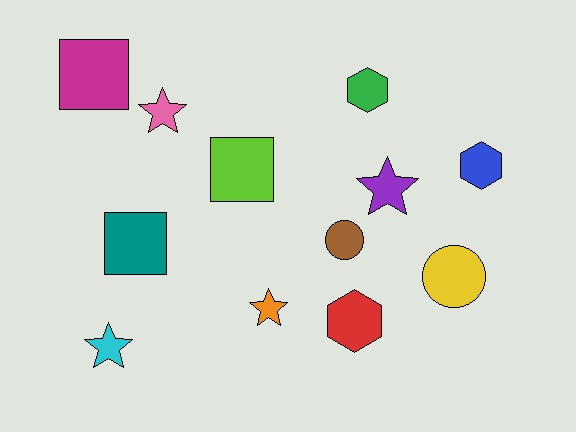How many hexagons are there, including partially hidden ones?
There are 3 hexagons.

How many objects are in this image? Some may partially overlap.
There are 12 objects.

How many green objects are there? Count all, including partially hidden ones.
There is 1 green object.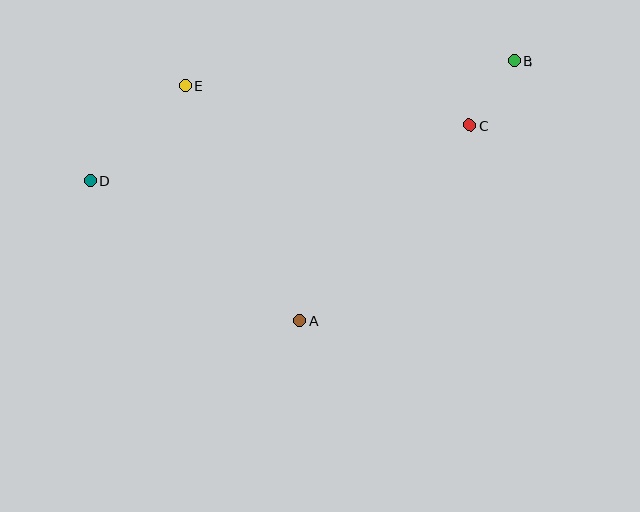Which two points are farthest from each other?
Points B and D are farthest from each other.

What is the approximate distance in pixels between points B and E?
The distance between B and E is approximately 330 pixels.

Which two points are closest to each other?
Points B and C are closest to each other.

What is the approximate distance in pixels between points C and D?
The distance between C and D is approximately 383 pixels.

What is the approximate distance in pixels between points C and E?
The distance between C and E is approximately 287 pixels.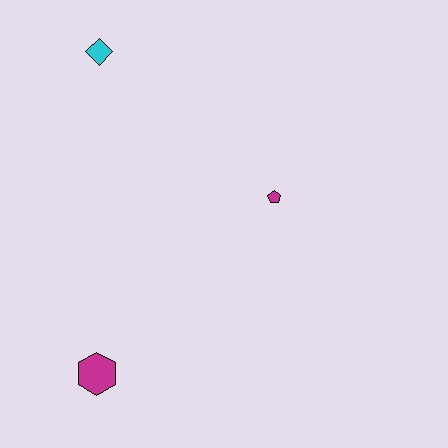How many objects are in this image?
There are 3 objects.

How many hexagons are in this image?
There is 1 hexagon.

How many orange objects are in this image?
There are no orange objects.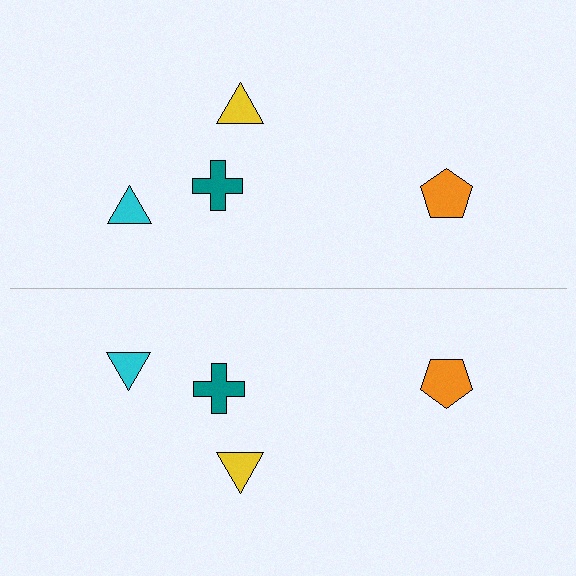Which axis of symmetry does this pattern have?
The pattern has a horizontal axis of symmetry running through the center of the image.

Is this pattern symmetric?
Yes, this pattern has bilateral (reflection) symmetry.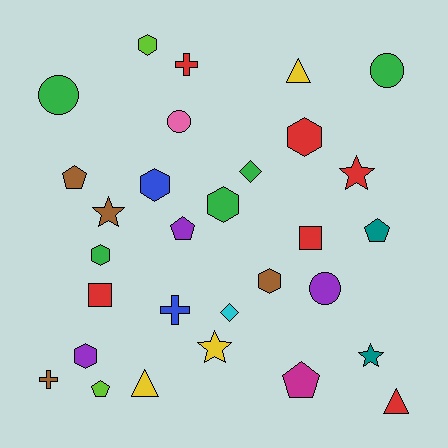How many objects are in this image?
There are 30 objects.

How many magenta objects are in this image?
There is 1 magenta object.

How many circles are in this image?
There are 4 circles.